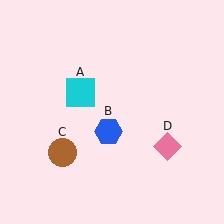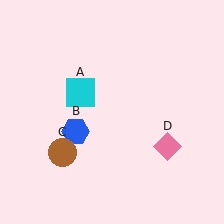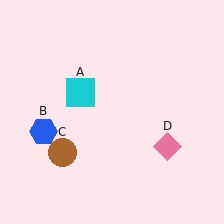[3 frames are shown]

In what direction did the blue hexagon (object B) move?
The blue hexagon (object B) moved left.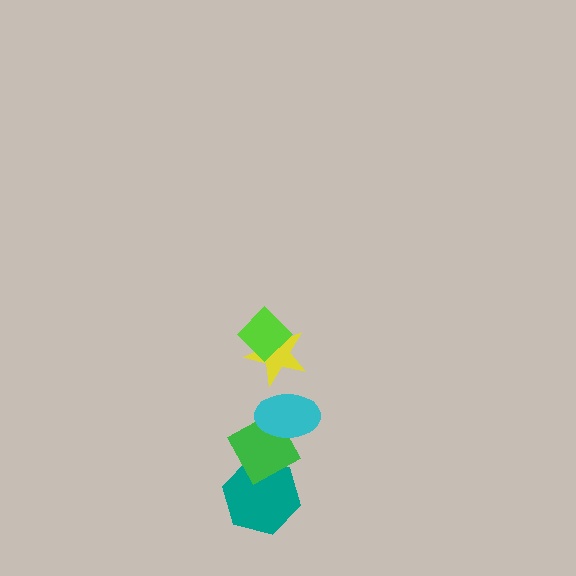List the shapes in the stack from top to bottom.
From top to bottom: the lime diamond, the yellow star, the cyan ellipse, the green diamond, the teal hexagon.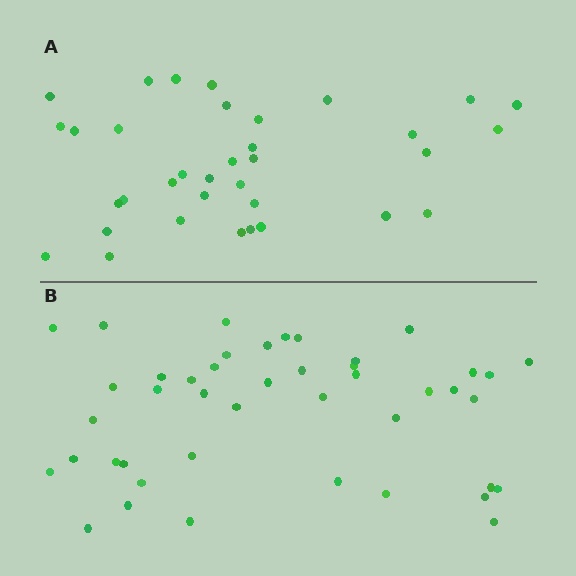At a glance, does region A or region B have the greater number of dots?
Region B (the bottom region) has more dots.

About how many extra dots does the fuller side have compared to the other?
Region B has roughly 8 or so more dots than region A.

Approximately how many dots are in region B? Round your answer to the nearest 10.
About 40 dots. (The exact count is 44, which rounds to 40.)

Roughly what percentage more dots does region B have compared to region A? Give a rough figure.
About 25% more.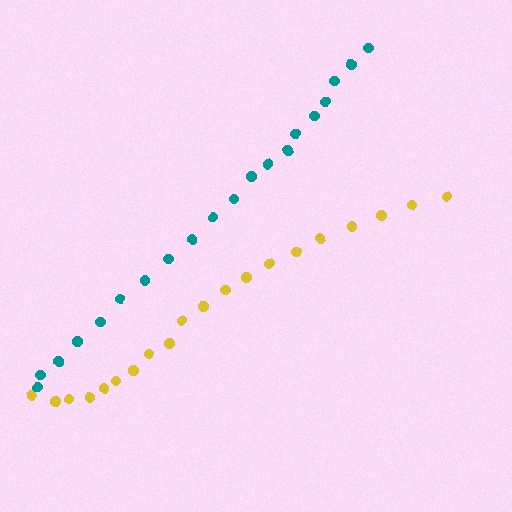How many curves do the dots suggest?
There are 2 distinct paths.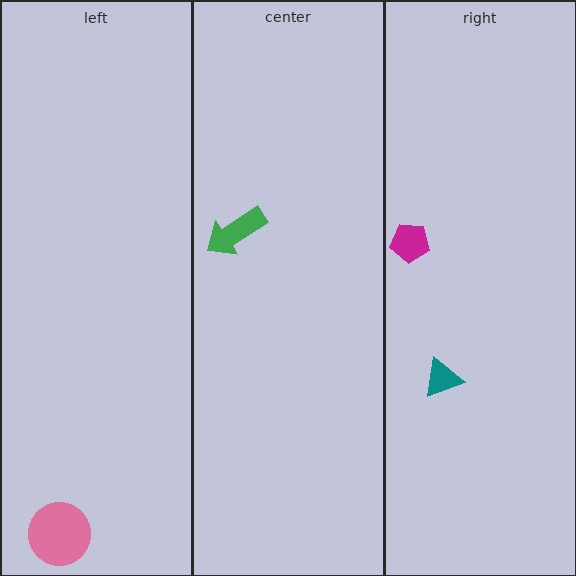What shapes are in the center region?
The green arrow.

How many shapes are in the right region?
2.